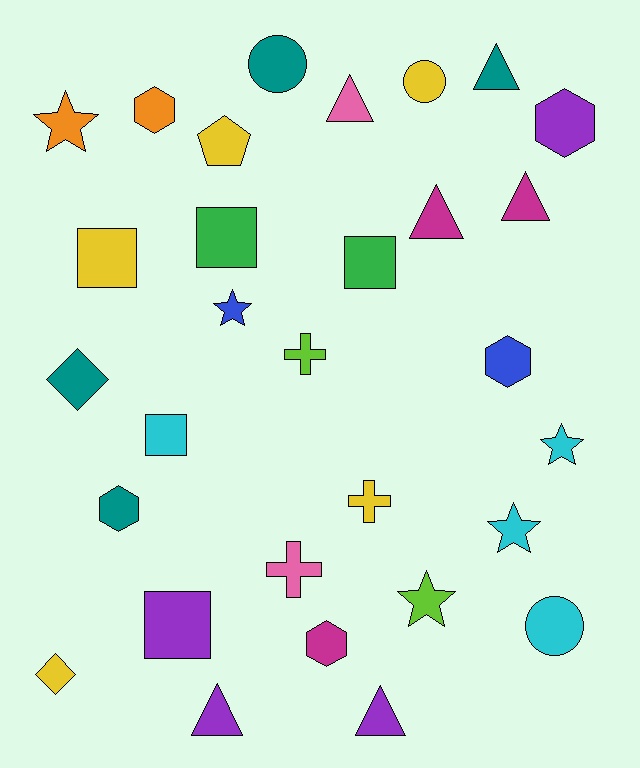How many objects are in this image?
There are 30 objects.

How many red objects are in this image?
There are no red objects.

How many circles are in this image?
There are 3 circles.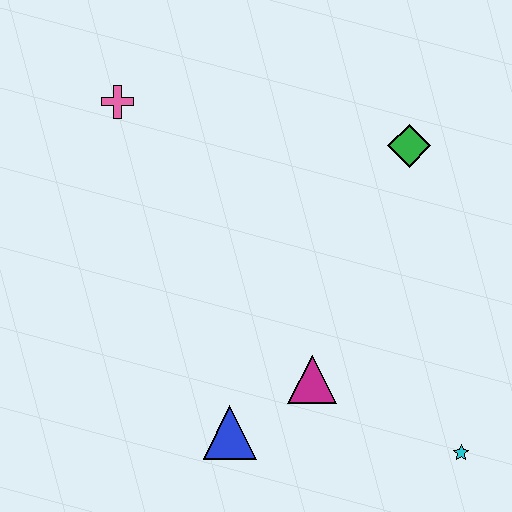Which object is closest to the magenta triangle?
The blue triangle is closest to the magenta triangle.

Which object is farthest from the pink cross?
The cyan star is farthest from the pink cross.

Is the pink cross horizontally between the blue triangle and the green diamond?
No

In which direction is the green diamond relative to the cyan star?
The green diamond is above the cyan star.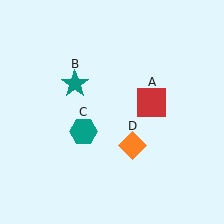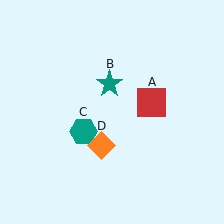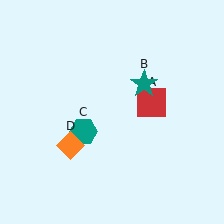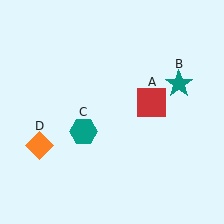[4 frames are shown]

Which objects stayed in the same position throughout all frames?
Red square (object A) and teal hexagon (object C) remained stationary.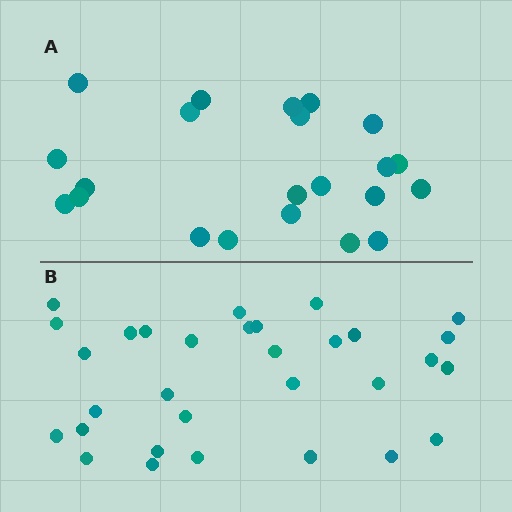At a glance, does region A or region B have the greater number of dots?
Region B (the bottom region) has more dots.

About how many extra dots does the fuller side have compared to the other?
Region B has roughly 8 or so more dots than region A.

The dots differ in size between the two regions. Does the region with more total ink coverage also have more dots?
No. Region A has more total ink coverage because its dots are larger, but region B actually contains more individual dots. Total area can be misleading — the number of items is what matters here.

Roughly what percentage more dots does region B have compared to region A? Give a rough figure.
About 40% more.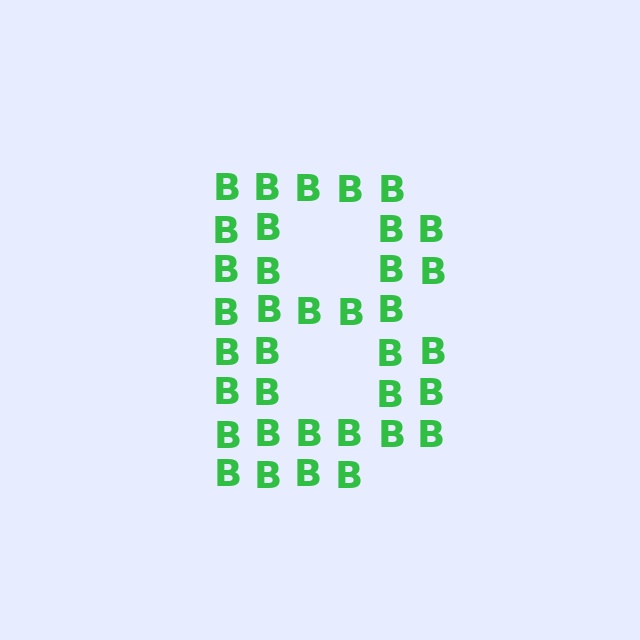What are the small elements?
The small elements are letter B's.